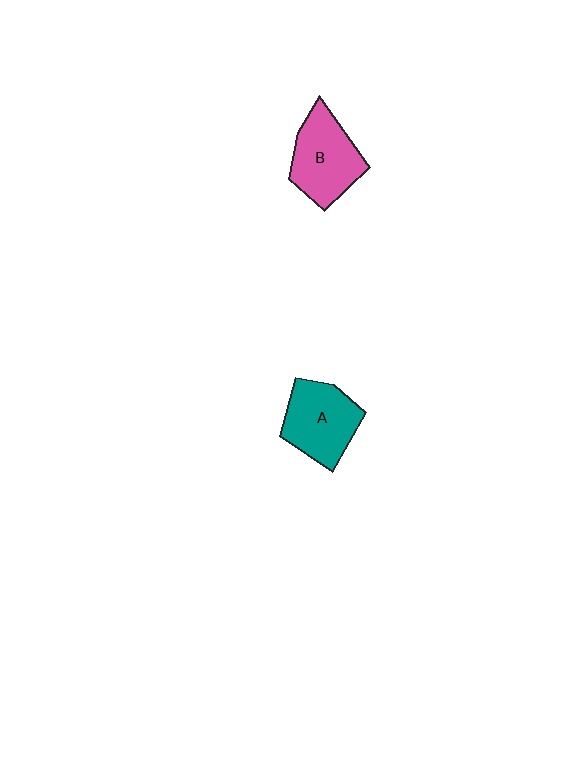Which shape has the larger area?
Shape B (pink).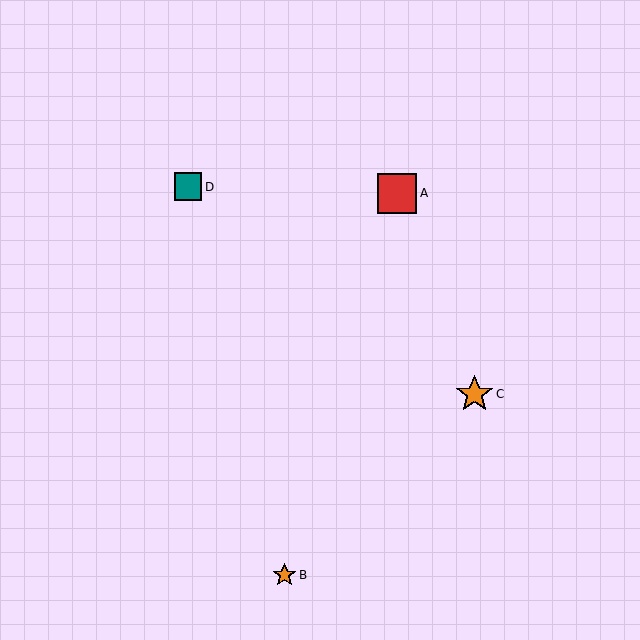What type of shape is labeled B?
Shape B is an orange star.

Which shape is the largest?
The red square (labeled A) is the largest.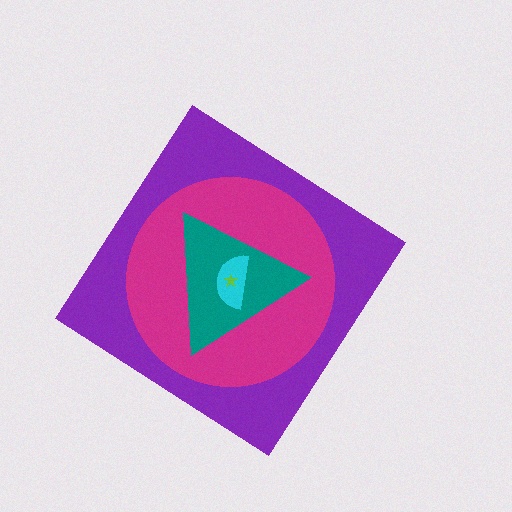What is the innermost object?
The lime star.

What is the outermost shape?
The purple diamond.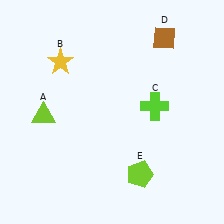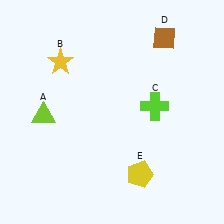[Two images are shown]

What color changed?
The pentagon (E) changed from lime in Image 1 to yellow in Image 2.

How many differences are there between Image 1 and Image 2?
There is 1 difference between the two images.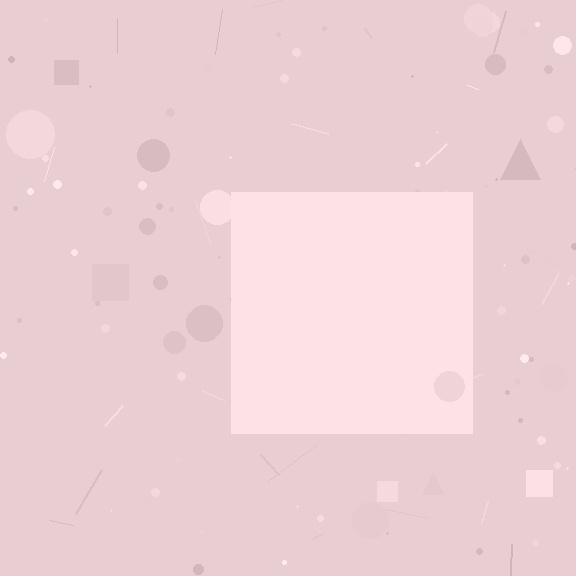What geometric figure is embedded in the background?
A square is embedded in the background.